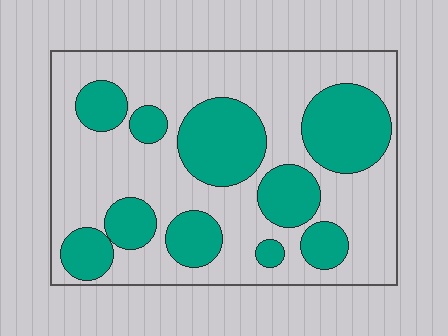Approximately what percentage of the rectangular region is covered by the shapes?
Approximately 35%.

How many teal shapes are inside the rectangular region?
10.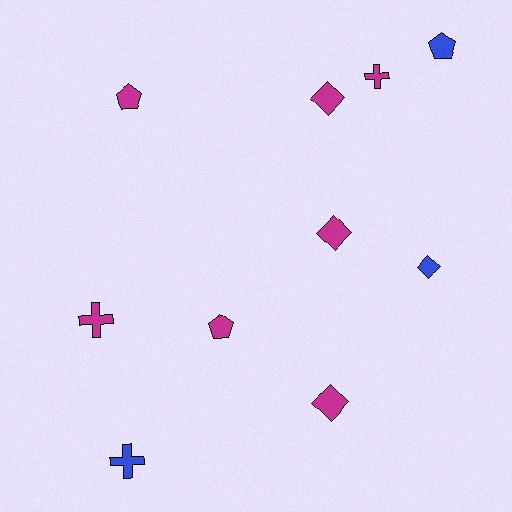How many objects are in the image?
There are 10 objects.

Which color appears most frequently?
Magenta, with 7 objects.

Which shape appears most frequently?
Diamond, with 4 objects.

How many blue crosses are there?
There is 1 blue cross.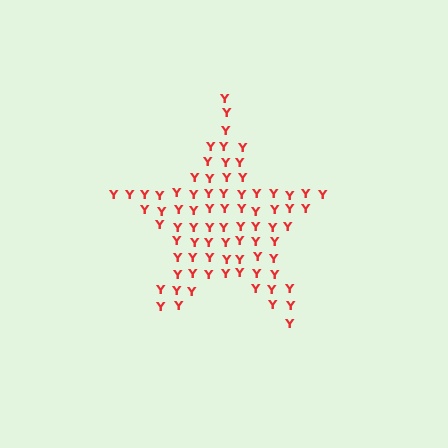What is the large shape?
The large shape is a star.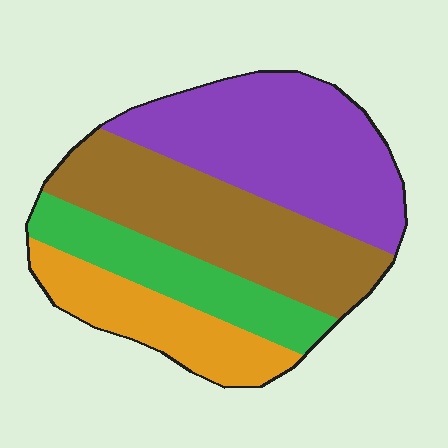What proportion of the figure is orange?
Orange covers roughly 15% of the figure.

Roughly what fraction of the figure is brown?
Brown takes up about one third (1/3) of the figure.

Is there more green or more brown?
Brown.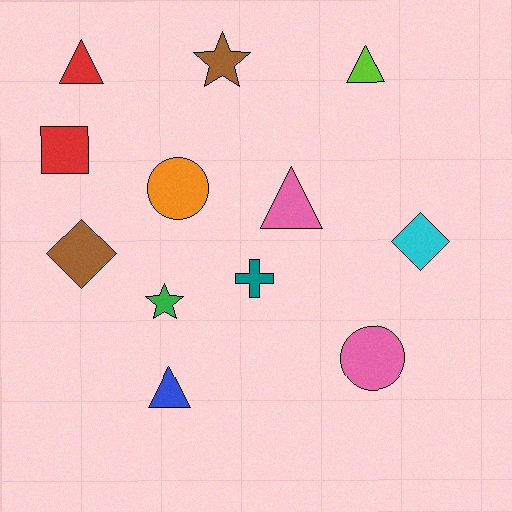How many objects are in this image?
There are 12 objects.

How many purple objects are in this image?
There are no purple objects.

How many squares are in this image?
There is 1 square.